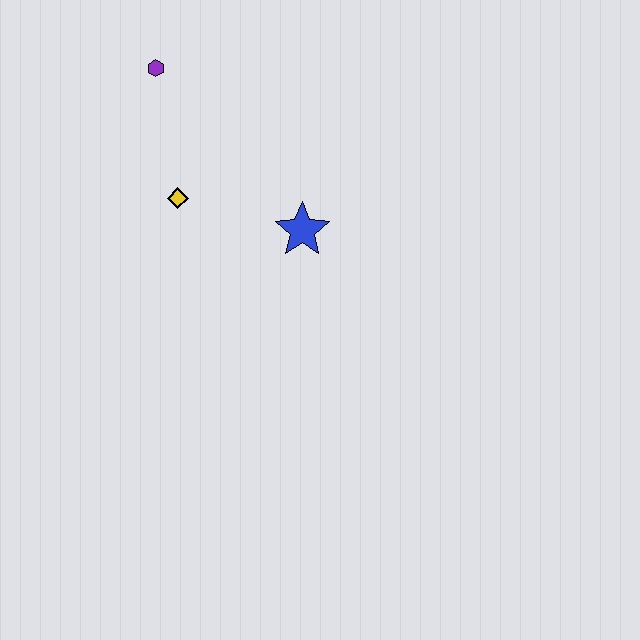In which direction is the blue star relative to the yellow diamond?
The blue star is to the right of the yellow diamond.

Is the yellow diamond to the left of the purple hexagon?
No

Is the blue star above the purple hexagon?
No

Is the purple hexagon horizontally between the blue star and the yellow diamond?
No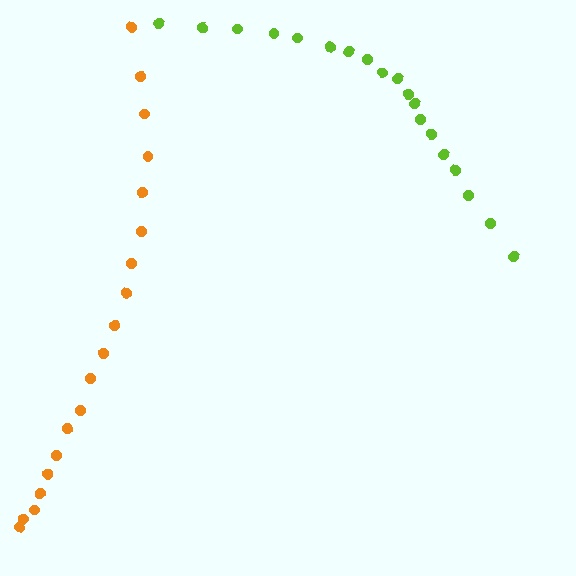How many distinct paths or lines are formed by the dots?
There are 2 distinct paths.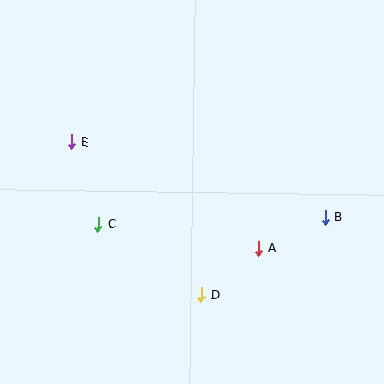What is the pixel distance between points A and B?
The distance between A and B is 73 pixels.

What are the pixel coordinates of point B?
Point B is at (325, 217).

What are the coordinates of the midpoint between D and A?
The midpoint between D and A is at (230, 271).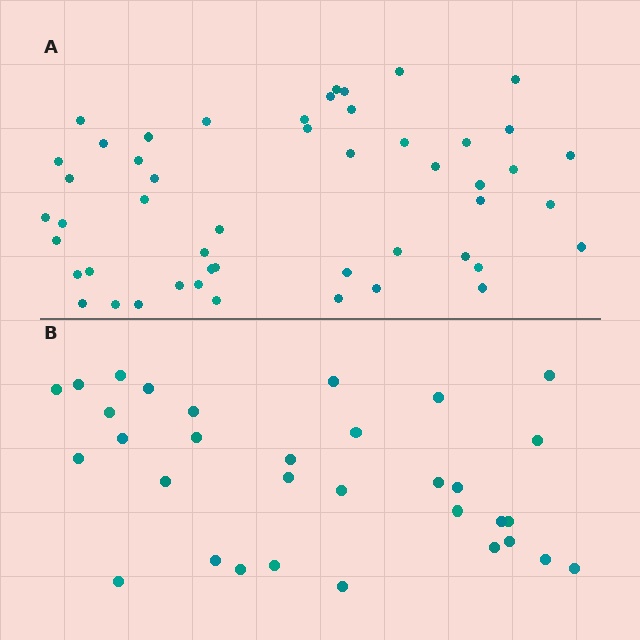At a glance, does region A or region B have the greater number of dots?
Region A (the top region) has more dots.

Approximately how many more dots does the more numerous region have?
Region A has approximately 20 more dots than region B.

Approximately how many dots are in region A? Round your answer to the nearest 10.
About 50 dots.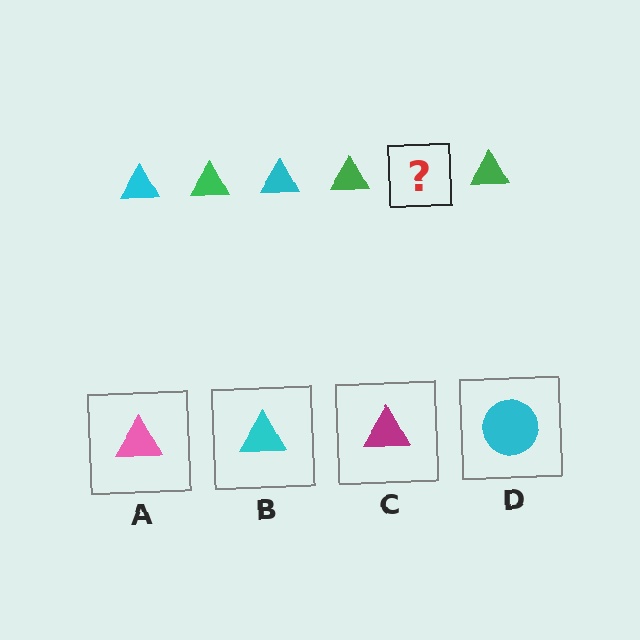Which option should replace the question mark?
Option B.